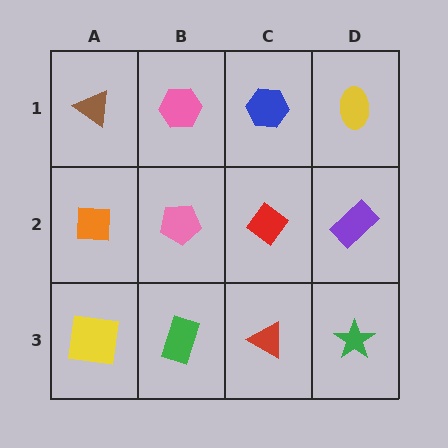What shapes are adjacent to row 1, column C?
A red diamond (row 2, column C), a pink hexagon (row 1, column B), a yellow ellipse (row 1, column D).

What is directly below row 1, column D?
A purple rectangle.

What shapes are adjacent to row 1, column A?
An orange square (row 2, column A), a pink hexagon (row 1, column B).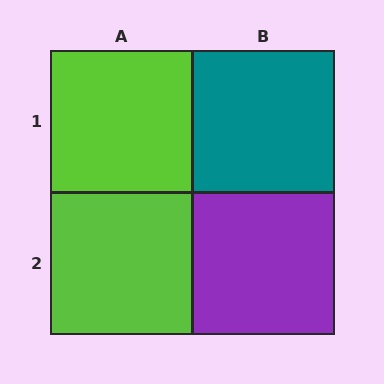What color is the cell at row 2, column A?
Lime.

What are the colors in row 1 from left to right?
Lime, teal.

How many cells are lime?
2 cells are lime.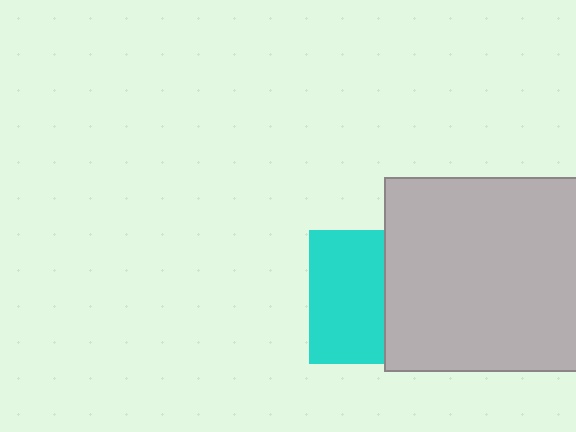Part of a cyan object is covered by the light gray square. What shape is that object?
It is a square.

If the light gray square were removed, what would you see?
You would see the complete cyan square.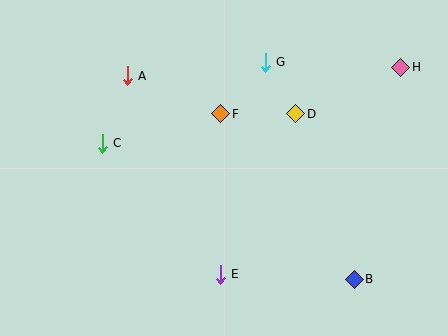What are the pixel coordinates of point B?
Point B is at (354, 279).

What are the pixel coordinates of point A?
Point A is at (127, 76).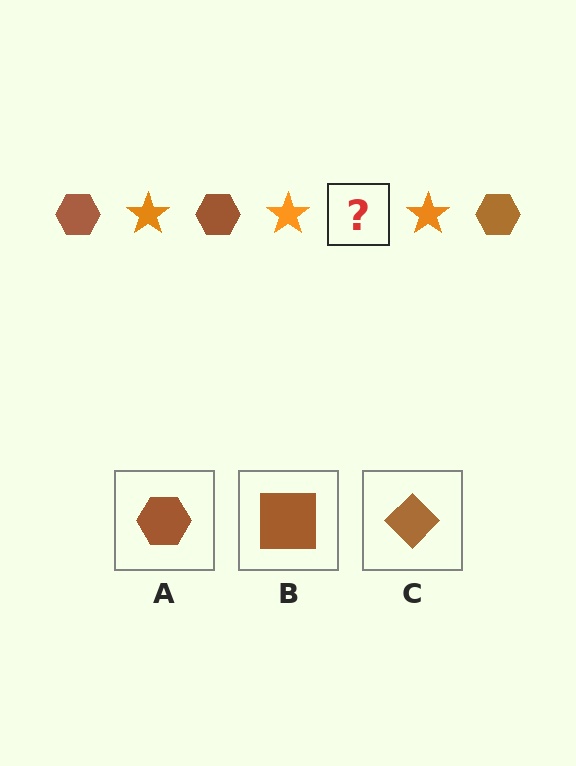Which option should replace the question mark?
Option A.